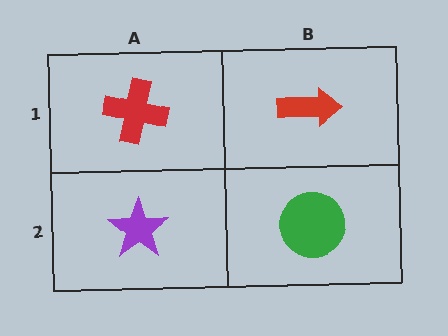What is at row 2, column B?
A green circle.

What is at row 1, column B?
A red arrow.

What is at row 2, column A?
A purple star.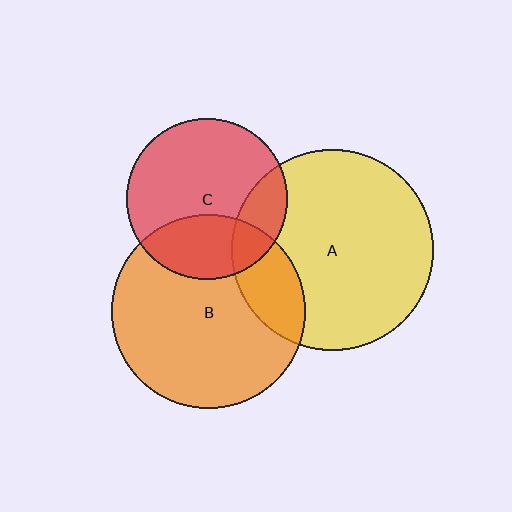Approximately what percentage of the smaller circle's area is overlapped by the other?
Approximately 30%.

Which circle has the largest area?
Circle A (yellow).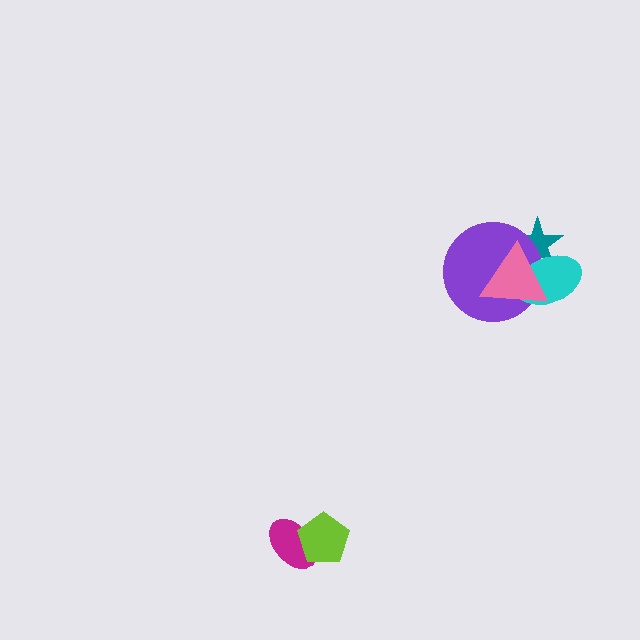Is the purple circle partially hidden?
Yes, it is partially covered by another shape.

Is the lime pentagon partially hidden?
No, no other shape covers it.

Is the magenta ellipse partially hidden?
Yes, it is partially covered by another shape.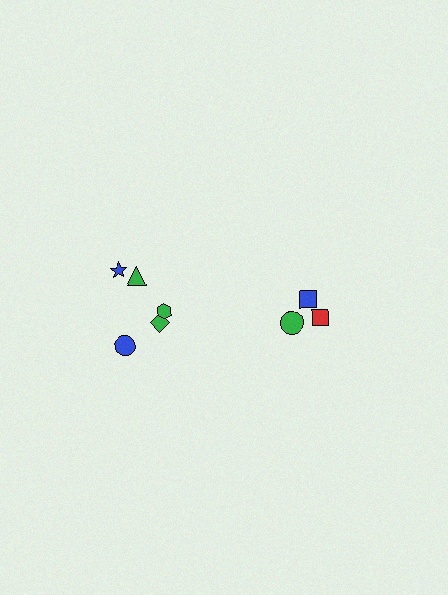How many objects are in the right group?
There are 3 objects.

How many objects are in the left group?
There are 5 objects.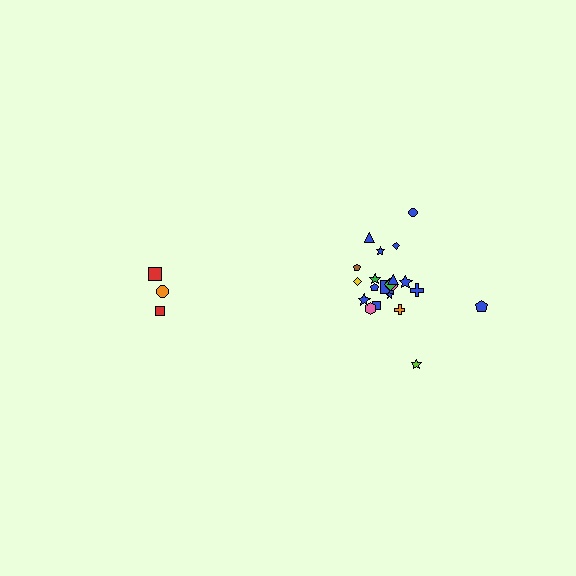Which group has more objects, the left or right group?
The right group.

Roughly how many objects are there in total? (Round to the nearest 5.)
Roughly 25 objects in total.